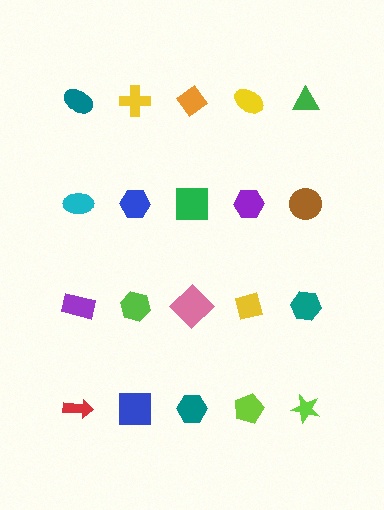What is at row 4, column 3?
A teal hexagon.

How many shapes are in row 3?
5 shapes.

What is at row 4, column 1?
A red arrow.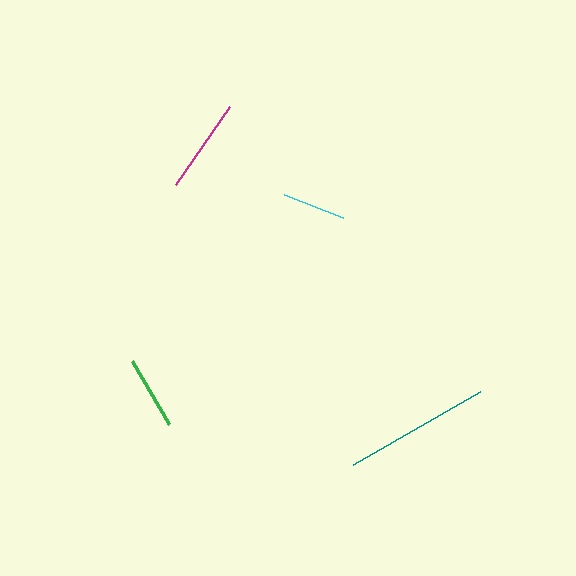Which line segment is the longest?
The teal line is the longest at approximately 146 pixels.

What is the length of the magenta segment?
The magenta segment is approximately 95 pixels long.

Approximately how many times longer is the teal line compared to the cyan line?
The teal line is approximately 2.3 times the length of the cyan line.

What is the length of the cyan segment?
The cyan segment is approximately 64 pixels long.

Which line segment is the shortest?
The cyan line is the shortest at approximately 64 pixels.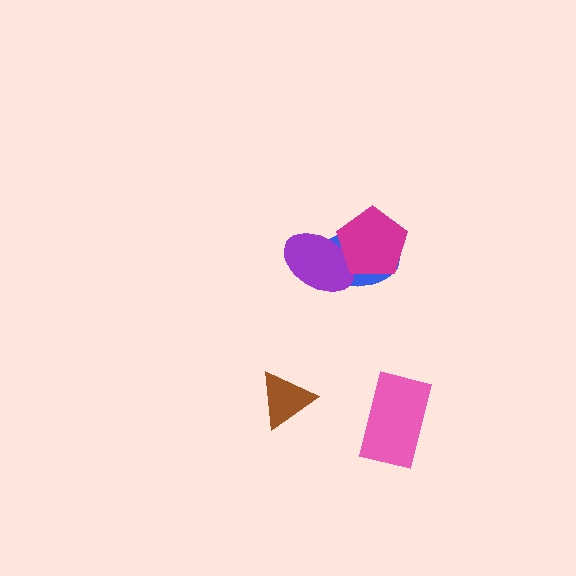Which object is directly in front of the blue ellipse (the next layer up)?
The purple ellipse is directly in front of the blue ellipse.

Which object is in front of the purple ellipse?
The magenta pentagon is in front of the purple ellipse.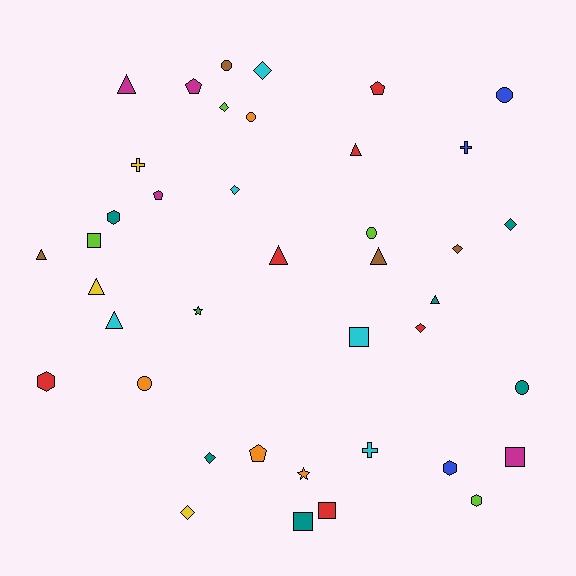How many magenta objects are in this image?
There are 4 magenta objects.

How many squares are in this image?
There are 5 squares.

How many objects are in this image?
There are 40 objects.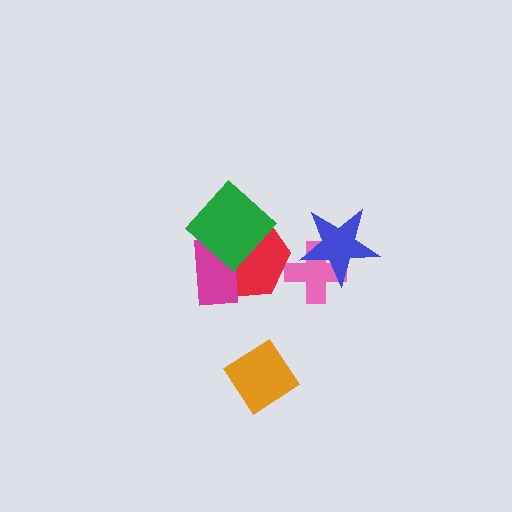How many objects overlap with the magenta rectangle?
2 objects overlap with the magenta rectangle.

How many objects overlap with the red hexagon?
2 objects overlap with the red hexagon.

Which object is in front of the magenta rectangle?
The green diamond is in front of the magenta rectangle.